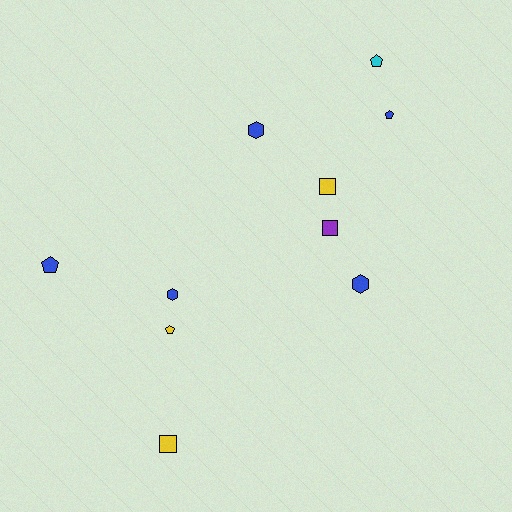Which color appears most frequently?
Blue, with 5 objects.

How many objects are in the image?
There are 10 objects.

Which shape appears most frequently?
Pentagon, with 4 objects.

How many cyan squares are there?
There are no cyan squares.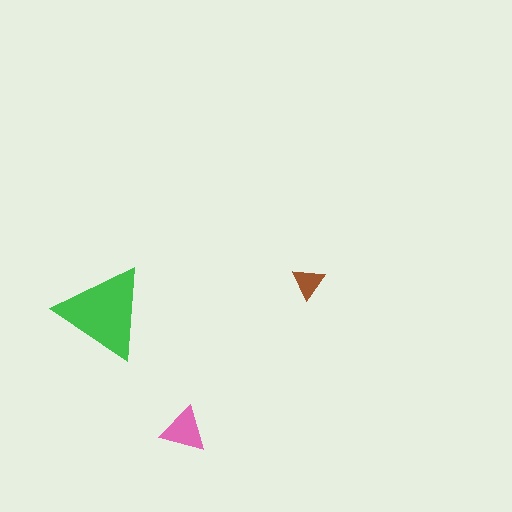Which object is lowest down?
The pink triangle is bottommost.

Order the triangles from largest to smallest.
the green one, the pink one, the brown one.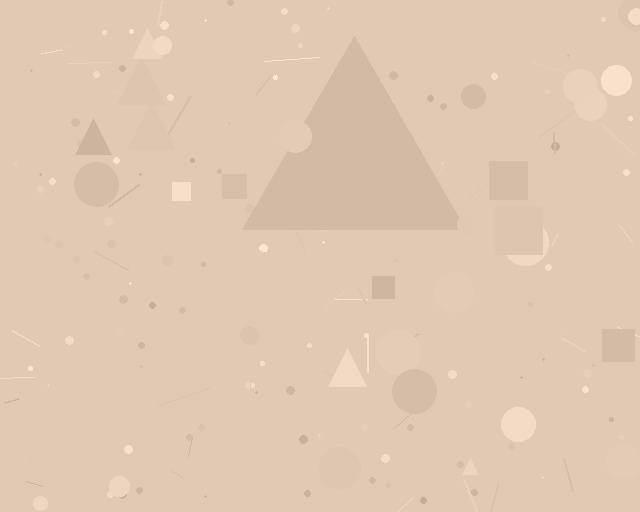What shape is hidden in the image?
A triangle is hidden in the image.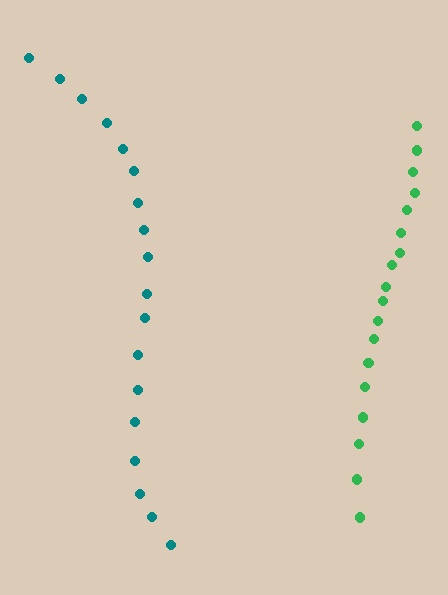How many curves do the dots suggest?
There are 2 distinct paths.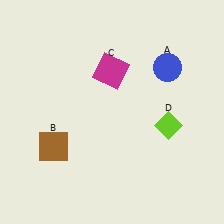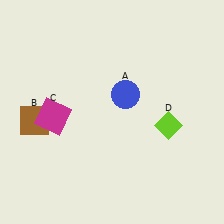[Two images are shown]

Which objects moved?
The objects that moved are: the blue circle (A), the brown square (B), the magenta square (C).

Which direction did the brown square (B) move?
The brown square (B) moved up.